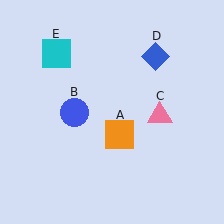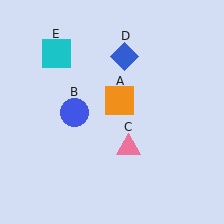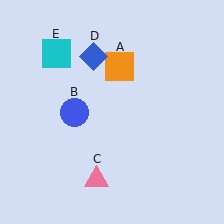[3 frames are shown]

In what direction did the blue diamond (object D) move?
The blue diamond (object D) moved left.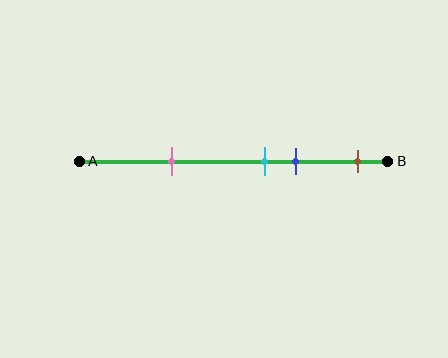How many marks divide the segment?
There are 4 marks dividing the segment.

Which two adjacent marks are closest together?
The cyan and blue marks are the closest adjacent pair.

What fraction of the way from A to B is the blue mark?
The blue mark is approximately 70% (0.7) of the way from A to B.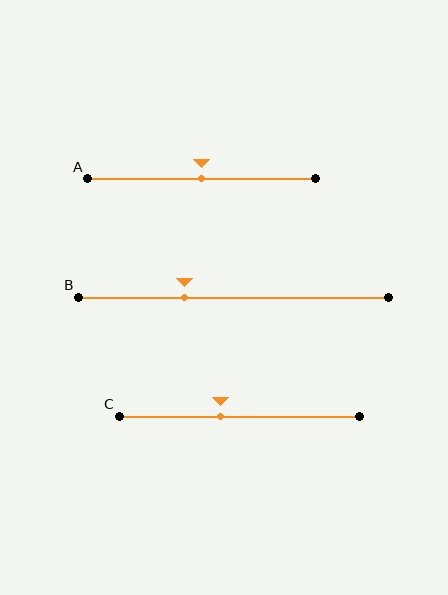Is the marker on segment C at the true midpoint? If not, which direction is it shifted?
No, the marker on segment C is shifted to the left by about 8% of the segment length.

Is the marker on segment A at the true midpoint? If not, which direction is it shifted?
Yes, the marker on segment A is at the true midpoint.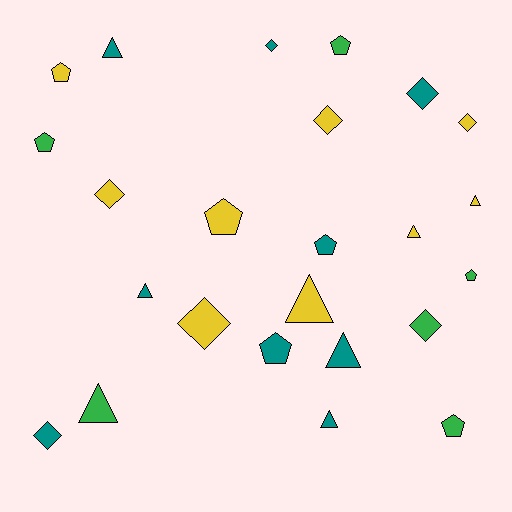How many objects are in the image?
There are 24 objects.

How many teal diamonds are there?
There are 3 teal diamonds.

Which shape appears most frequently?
Pentagon, with 8 objects.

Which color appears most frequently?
Yellow, with 9 objects.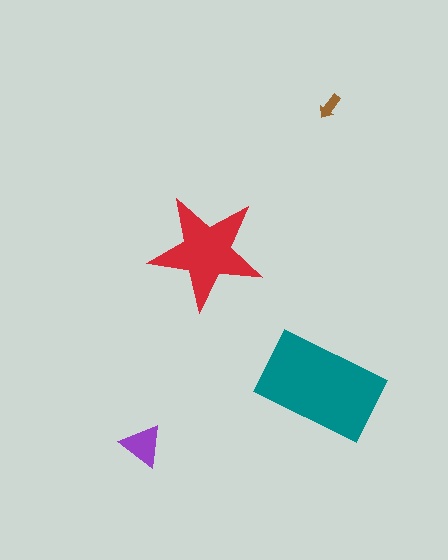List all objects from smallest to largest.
The brown arrow, the purple triangle, the red star, the teal rectangle.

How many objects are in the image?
There are 4 objects in the image.